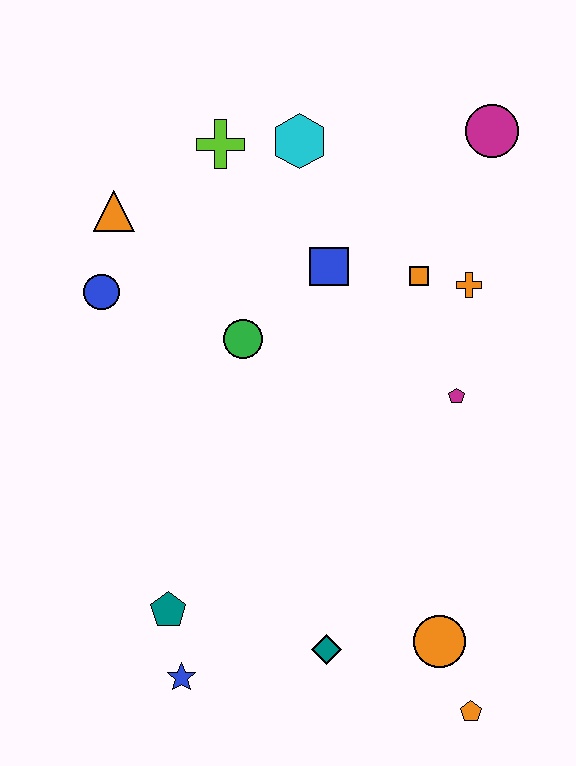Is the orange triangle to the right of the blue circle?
Yes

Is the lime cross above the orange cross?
Yes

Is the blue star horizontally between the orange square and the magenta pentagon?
No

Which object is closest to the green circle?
The blue square is closest to the green circle.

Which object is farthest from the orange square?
The blue star is farthest from the orange square.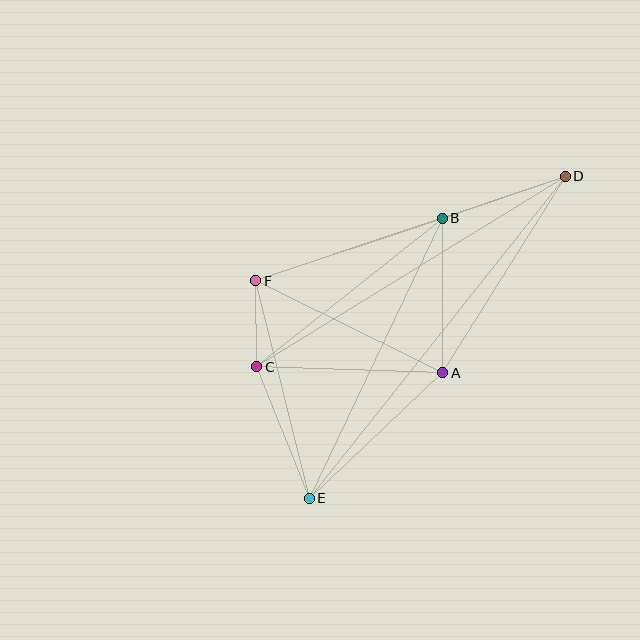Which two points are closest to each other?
Points C and F are closest to each other.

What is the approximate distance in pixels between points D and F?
The distance between D and F is approximately 327 pixels.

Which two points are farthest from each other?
Points D and E are farthest from each other.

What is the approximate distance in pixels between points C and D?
The distance between C and D is approximately 363 pixels.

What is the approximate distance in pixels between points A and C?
The distance between A and C is approximately 186 pixels.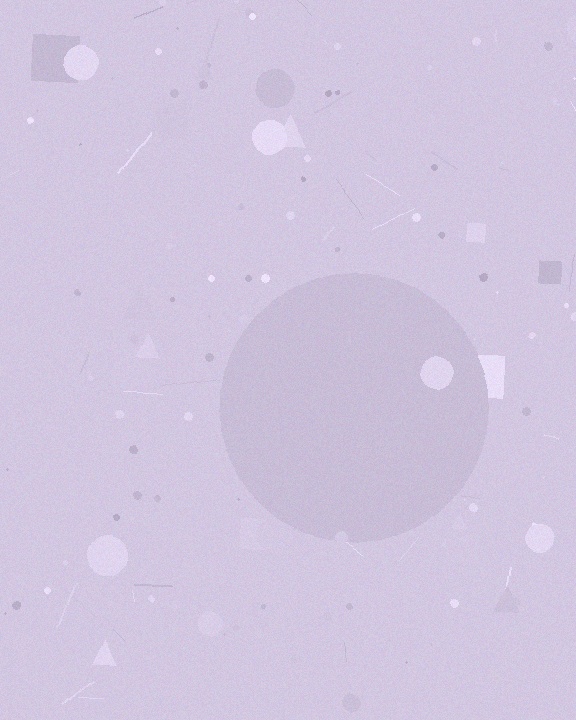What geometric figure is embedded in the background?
A circle is embedded in the background.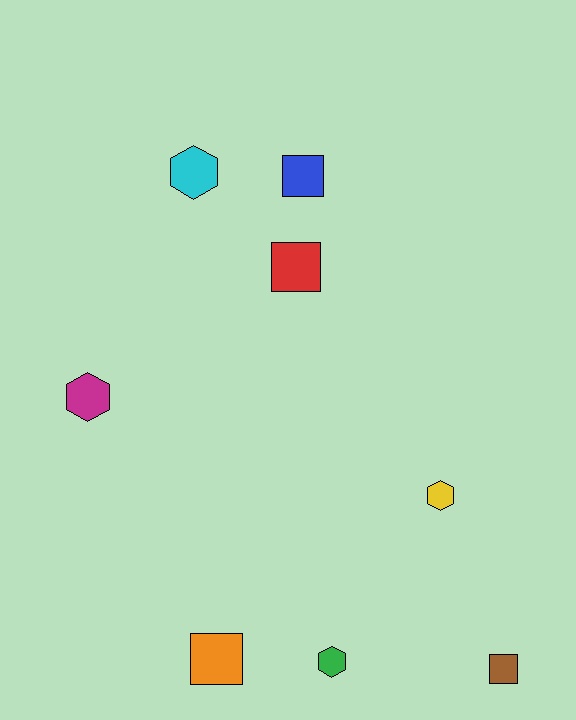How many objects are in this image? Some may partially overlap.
There are 8 objects.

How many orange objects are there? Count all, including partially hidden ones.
There is 1 orange object.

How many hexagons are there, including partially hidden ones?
There are 4 hexagons.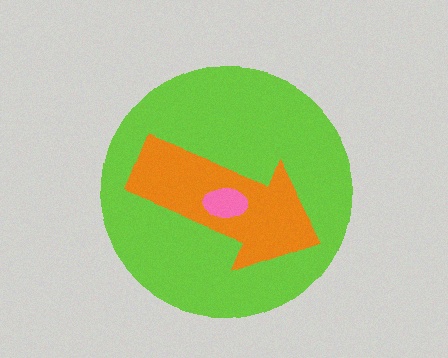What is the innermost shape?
The pink ellipse.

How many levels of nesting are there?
3.